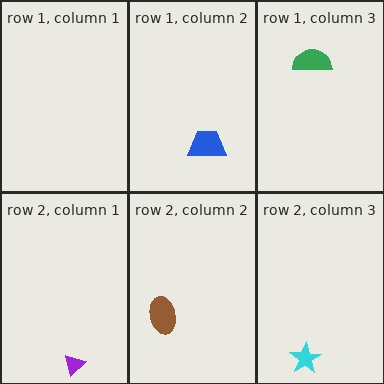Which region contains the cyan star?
The row 2, column 3 region.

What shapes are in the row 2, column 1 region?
The purple triangle.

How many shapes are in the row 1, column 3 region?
1.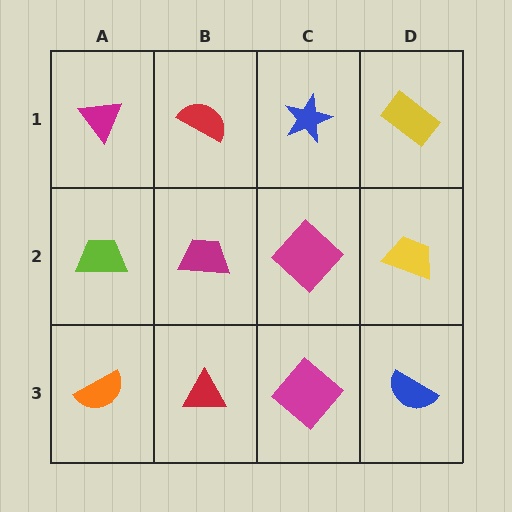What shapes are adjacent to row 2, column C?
A blue star (row 1, column C), a magenta diamond (row 3, column C), a magenta trapezoid (row 2, column B), a yellow trapezoid (row 2, column D).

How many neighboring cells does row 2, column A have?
3.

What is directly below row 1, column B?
A magenta trapezoid.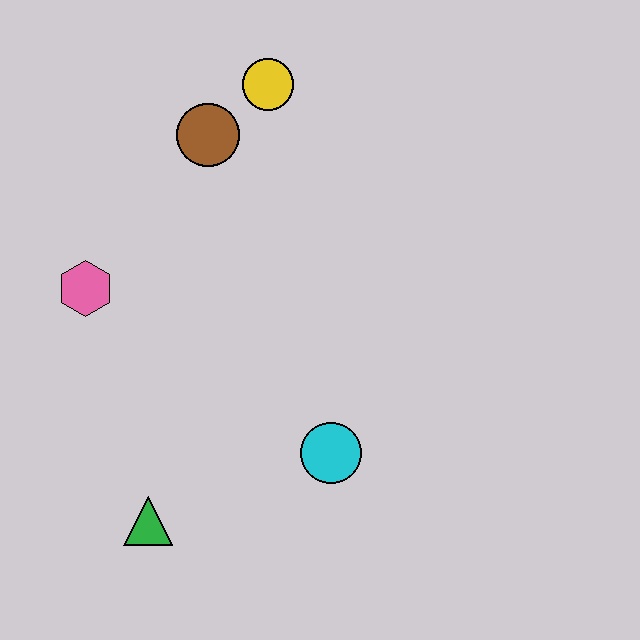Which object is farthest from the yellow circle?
The green triangle is farthest from the yellow circle.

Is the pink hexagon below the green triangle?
No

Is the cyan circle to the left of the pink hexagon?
No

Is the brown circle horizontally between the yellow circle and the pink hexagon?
Yes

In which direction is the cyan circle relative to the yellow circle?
The cyan circle is below the yellow circle.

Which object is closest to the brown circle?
The yellow circle is closest to the brown circle.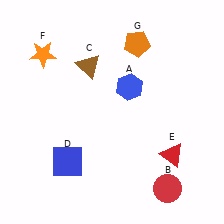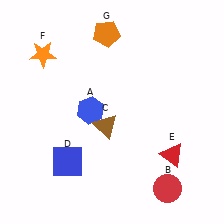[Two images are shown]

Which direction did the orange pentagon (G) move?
The orange pentagon (G) moved left.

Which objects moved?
The objects that moved are: the blue hexagon (A), the brown triangle (C), the orange pentagon (G).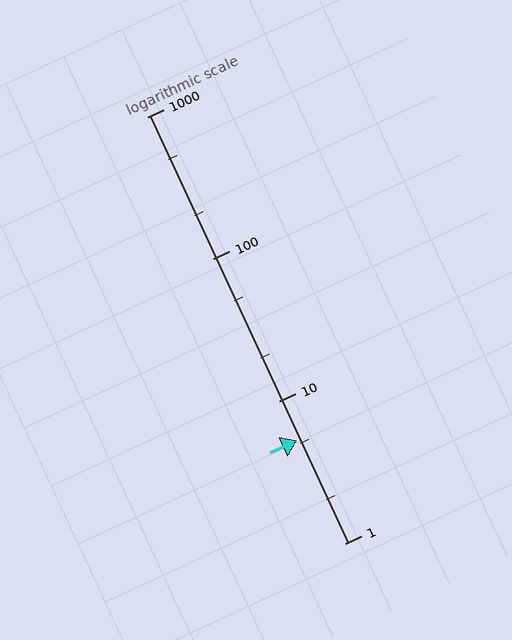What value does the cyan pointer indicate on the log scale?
The pointer indicates approximately 5.3.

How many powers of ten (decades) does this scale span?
The scale spans 3 decades, from 1 to 1000.